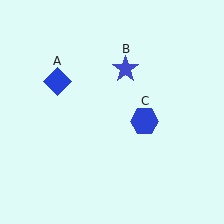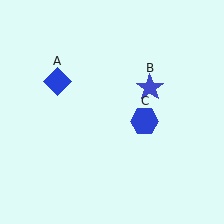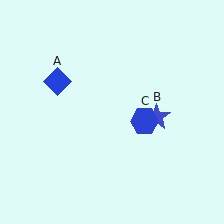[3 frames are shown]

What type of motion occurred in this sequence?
The blue star (object B) rotated clockwise around the center of the scene.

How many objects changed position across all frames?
1 object changed position: blue star (object B).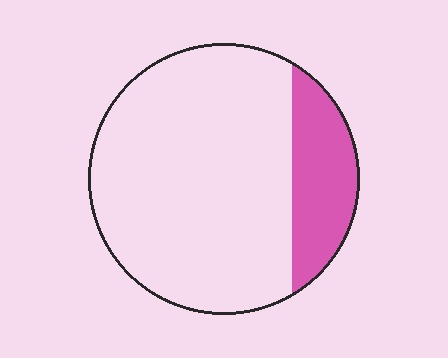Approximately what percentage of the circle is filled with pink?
Approximately 20%.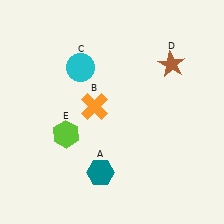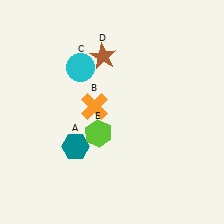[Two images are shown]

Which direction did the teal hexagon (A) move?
The teal hexagon (A) moved up.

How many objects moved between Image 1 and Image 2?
3 objects moved between the two images.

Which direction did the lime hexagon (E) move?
The lime hexagon (E) moved right.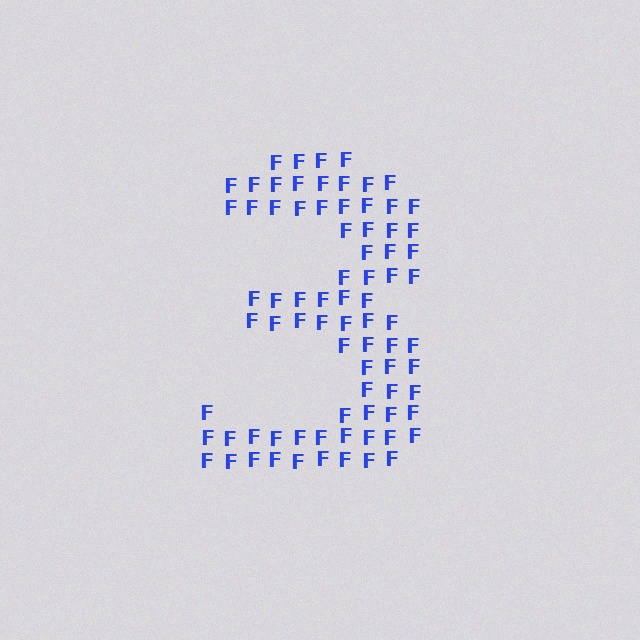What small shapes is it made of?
It is made of small letter F's.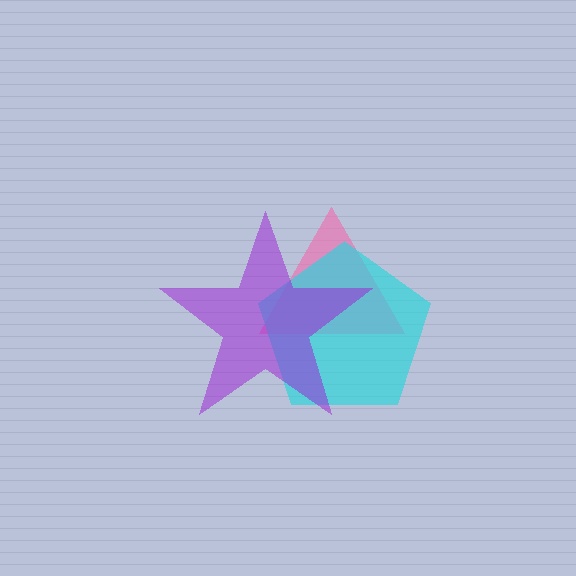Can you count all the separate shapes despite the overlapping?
Yes, there are 3 separate shapes.